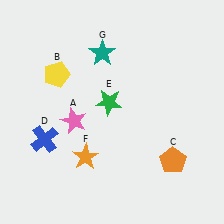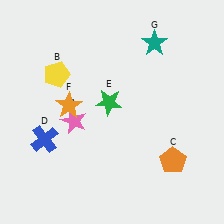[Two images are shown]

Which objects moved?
The objects that moved are: the orange star (F), the teal star (G).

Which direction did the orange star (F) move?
The orange star (F) moved up.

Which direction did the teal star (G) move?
The teal star (G) moved right.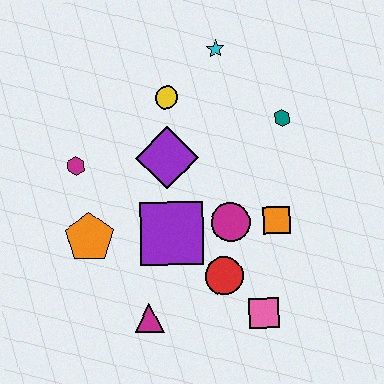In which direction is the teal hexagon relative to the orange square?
The teal hexagon is above the orange square.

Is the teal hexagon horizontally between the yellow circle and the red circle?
No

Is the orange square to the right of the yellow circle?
Yes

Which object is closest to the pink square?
The red circle is closest to the pink square.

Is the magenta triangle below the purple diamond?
Yes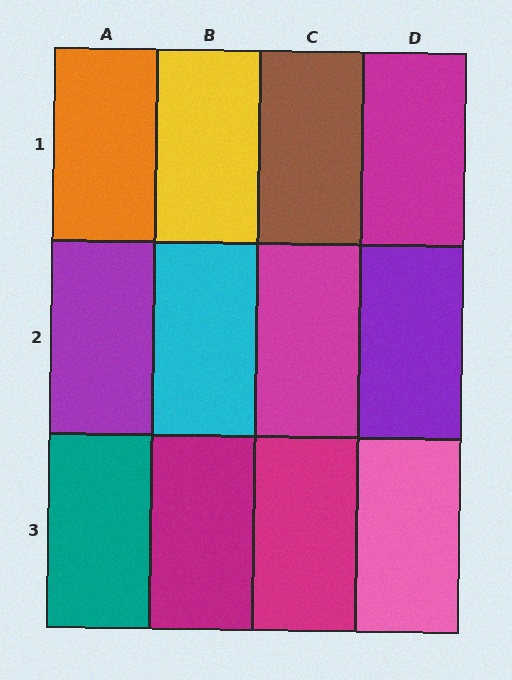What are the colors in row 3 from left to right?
Teal, magenta, magenta, pink.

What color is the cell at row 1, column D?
Magenta.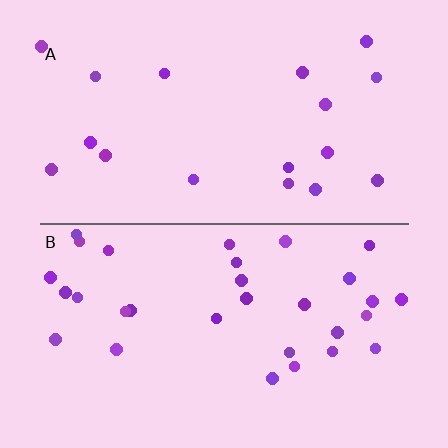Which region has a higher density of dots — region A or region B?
B (the bottom).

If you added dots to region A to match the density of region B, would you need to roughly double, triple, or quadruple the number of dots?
Approximately double.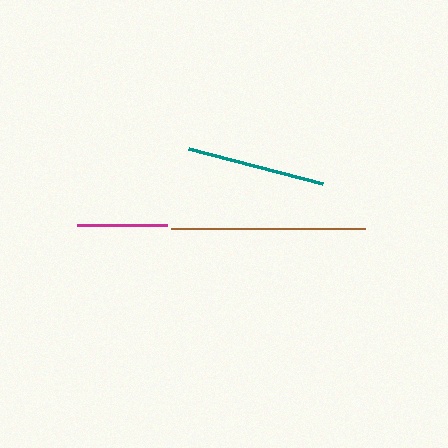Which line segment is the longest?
The brown line is the longest at approximately 193 pixels.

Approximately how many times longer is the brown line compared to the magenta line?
The brown line is approximately 2.1 times the length of the magenta line.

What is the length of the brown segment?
The brown segment is approximately 193 pixels long.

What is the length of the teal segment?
The teal segment is approximately 138 pixels long.